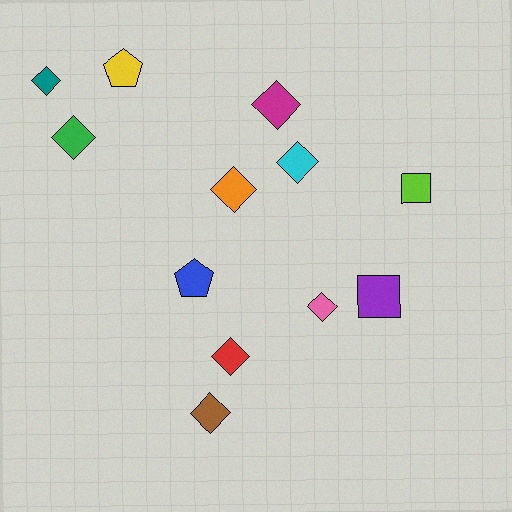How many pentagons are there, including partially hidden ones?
There are 2 pentagons.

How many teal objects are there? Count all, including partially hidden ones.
There is 1 teal object.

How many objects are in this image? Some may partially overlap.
There are 12 objects.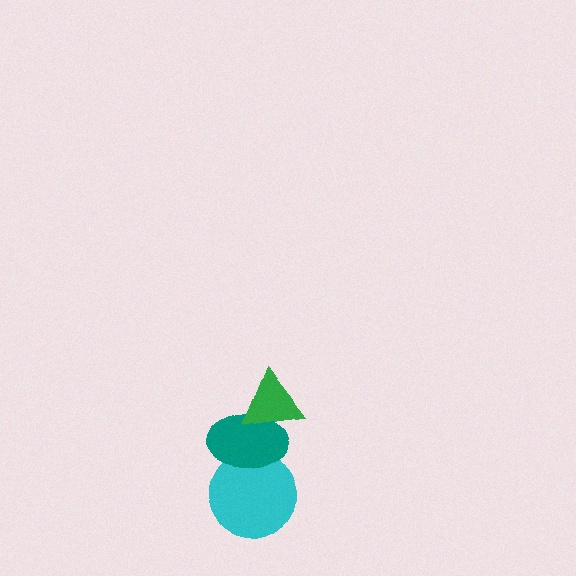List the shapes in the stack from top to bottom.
From top to bottom: the green triangle, the teal ellipse, the cyan circle.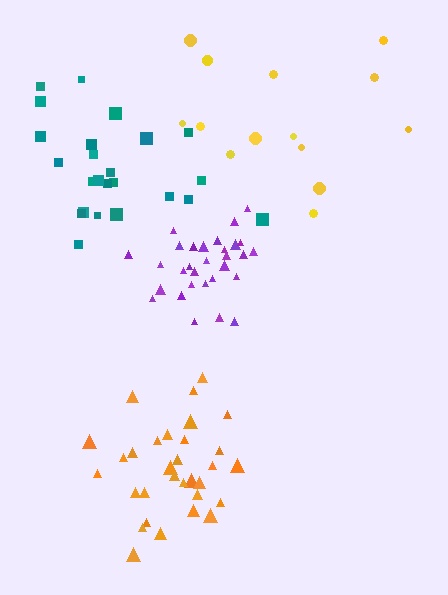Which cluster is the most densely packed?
Purple.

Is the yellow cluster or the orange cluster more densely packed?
Orange.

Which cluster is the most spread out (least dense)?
Yellow.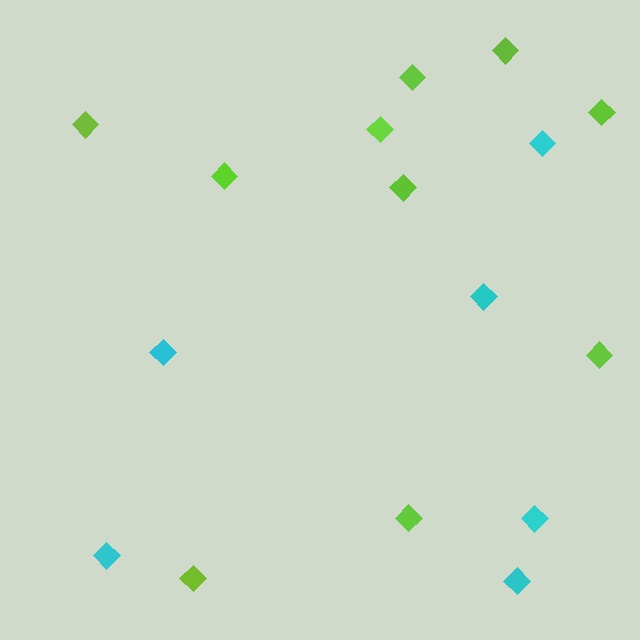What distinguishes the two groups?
There are 2 groups: one group of lime diamonds (10) and one group of cyan diamonds (6).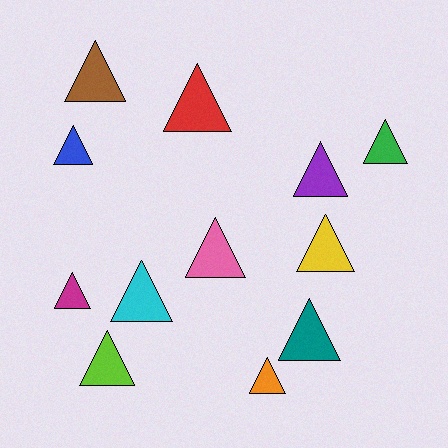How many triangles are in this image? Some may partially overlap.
There are 12 triangles.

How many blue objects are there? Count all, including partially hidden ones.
There is 1 blue object.